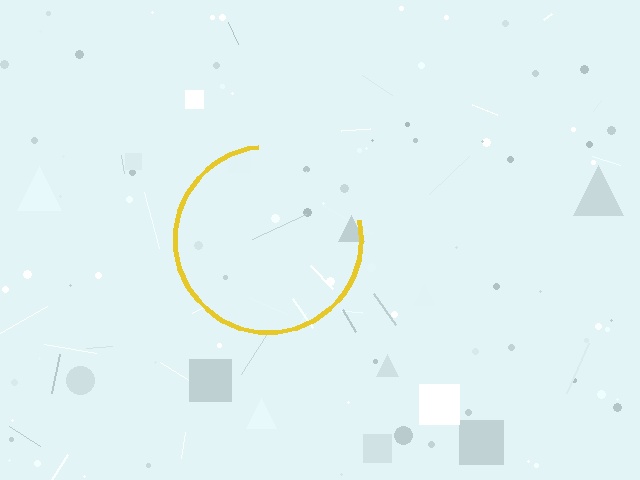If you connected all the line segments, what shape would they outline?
They would outline a circle.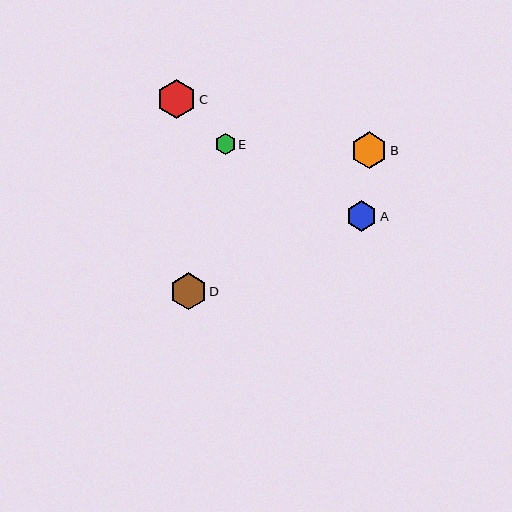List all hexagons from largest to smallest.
From largest to smallest: C, D, B, A, E.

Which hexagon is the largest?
Hexagon C is the largest with a size of approximately 40 pixels.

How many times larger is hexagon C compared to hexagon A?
Hexagon C is approximately 1.3 times the size of hexagon A.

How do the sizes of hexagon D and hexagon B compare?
Hexagon D and hexagon B are approximately the same size.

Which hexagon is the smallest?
Hexagon E is the smallest with a size of approximately 20 pixels.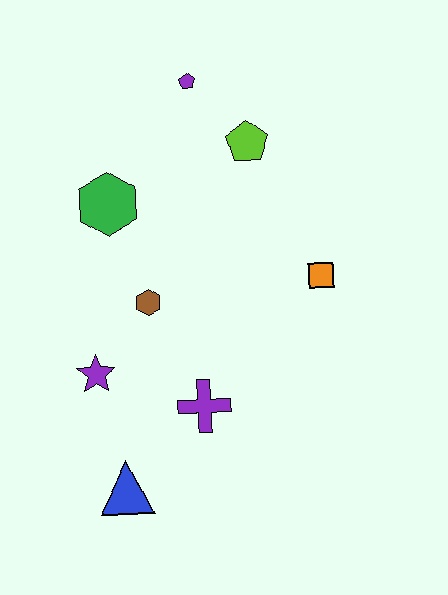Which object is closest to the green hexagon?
The brown hexagon is closest to the green hexagon.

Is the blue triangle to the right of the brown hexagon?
No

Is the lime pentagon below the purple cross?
No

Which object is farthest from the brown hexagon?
The purple pentagon is farthest from the brown hexagon.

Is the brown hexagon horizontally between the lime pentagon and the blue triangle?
Yes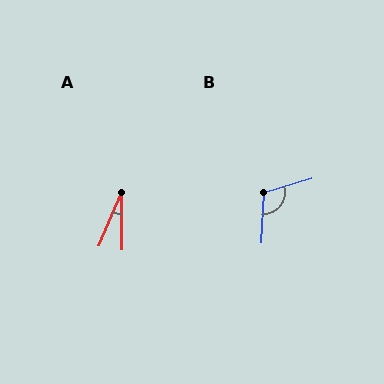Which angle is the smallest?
A, at approximately 23 degrees.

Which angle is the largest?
B, at approximately 111 degrees.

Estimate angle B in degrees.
Approximately 111 degrees.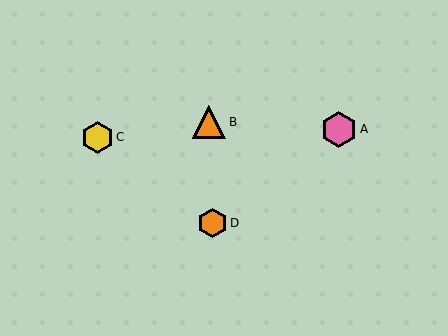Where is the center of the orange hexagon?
The center of the orange hexagon is at (212, 223).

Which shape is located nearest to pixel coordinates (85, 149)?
The yellow hexagon (labeled C) at (97, 137) is nearest to that location.